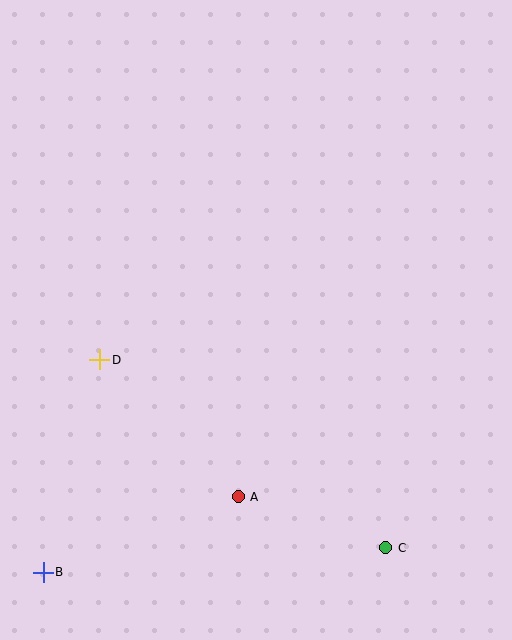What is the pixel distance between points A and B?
The distance between A and B is 209 pixels.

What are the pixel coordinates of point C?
Point C is at (386, 548).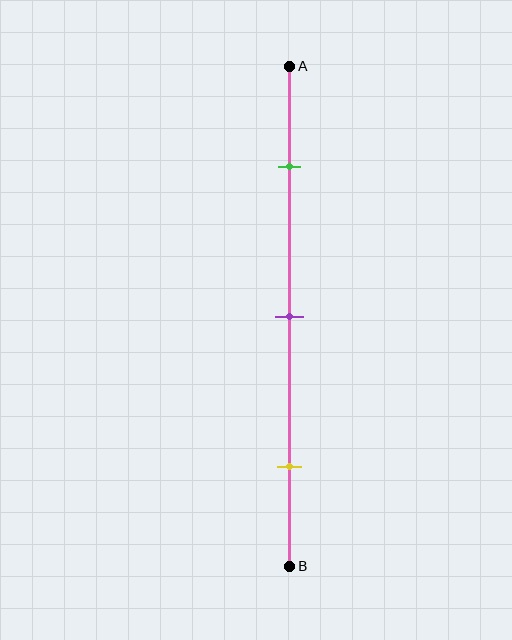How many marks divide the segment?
There are 3 marks dividing the segment.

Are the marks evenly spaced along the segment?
Yes, the marks are approximately evenly spaced.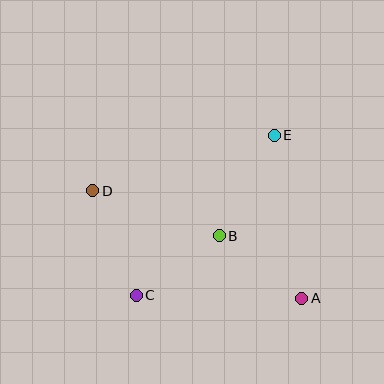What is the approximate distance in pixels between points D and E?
The distance between D and E is approximately 190 pixels.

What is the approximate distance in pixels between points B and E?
The distance between B and E is approximately 115 pixels.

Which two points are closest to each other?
Points B and C are closest to each other.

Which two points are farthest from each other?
Points A and D are farthest from each other.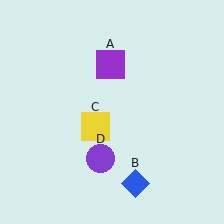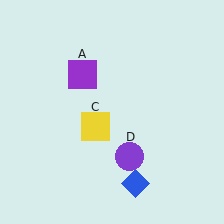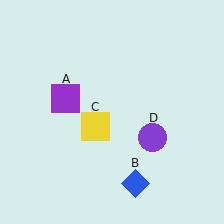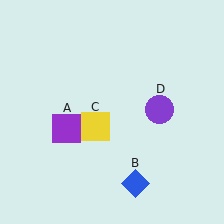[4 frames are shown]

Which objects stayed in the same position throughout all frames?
Blue diamond (object B) and yellow square (object C) remained stationary.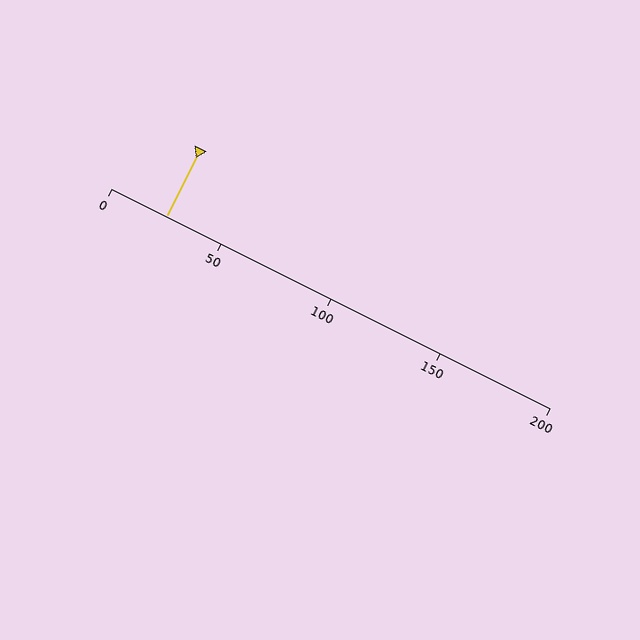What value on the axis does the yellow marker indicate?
The marker indicates approximately 25.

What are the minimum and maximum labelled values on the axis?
The axis runs from 0 to 200.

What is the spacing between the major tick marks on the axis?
The major ticks are spaced 50 apart.